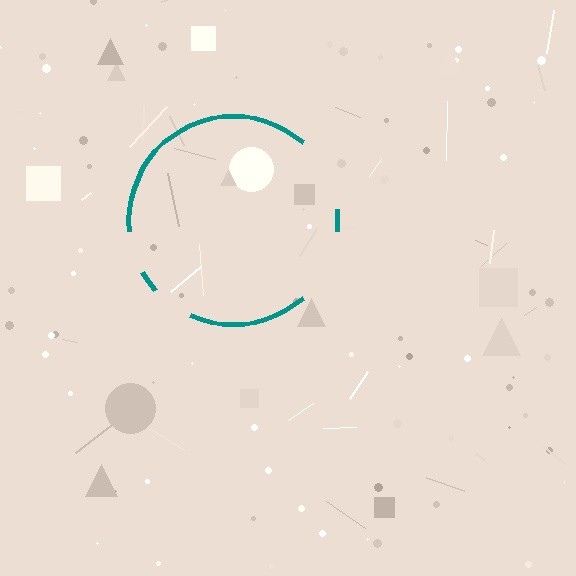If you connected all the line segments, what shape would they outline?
They would outline a circle.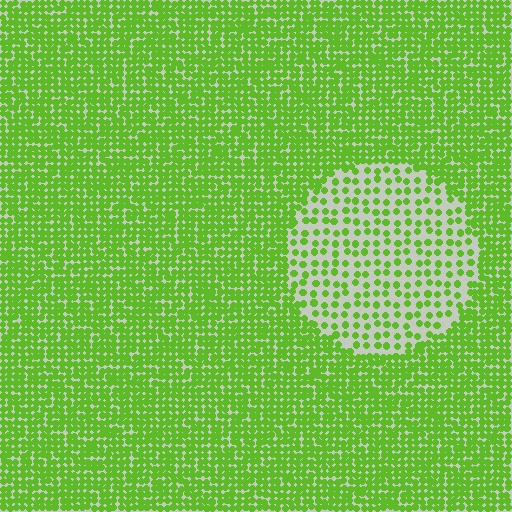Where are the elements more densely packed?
The elements are more densely packed outside the circle boundary.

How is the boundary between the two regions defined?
The boundary is defined by a change in element density (approximately 2.5x ratio). All elements are the same color, size, and shape.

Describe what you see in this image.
The image contains small lime elements arranged at two different densities. A circle-shaped region is visible where the elements are less densely packed than the surrounding area.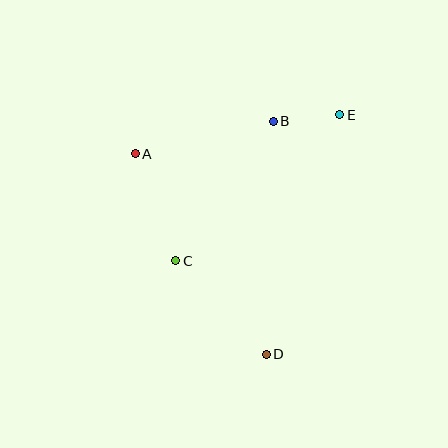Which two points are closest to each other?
Points B and E are closest to each other.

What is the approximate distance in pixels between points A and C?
The distance between A and C is approximately 115 pixels.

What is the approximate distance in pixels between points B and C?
The distance between B and C is approximately 170 pixels.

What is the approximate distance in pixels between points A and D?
The distance between A and D is approximately 240 pixels.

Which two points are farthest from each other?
Points D and E are farthest from each other.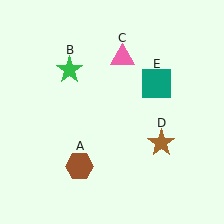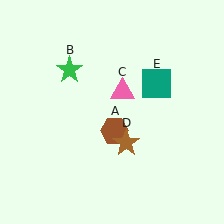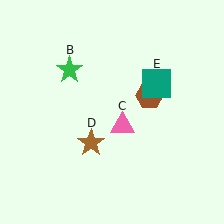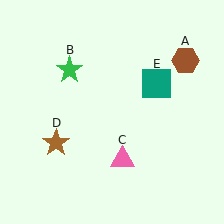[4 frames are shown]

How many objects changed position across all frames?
3 objects changed position: brown hexagon (object A), pink triangle (object C), brown star (object D).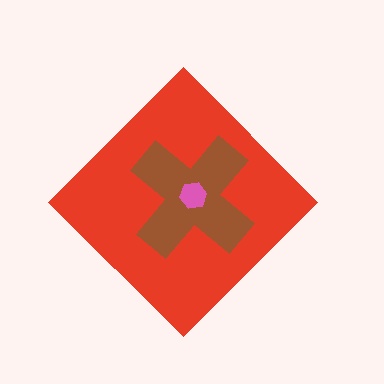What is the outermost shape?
The red diamond.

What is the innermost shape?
The pink hexagon.